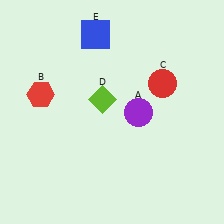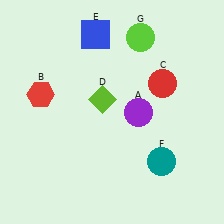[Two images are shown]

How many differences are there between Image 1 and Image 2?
There are 2 differences between the two images.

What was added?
A teal circle (F), a lime circle (G) were added in Image 2.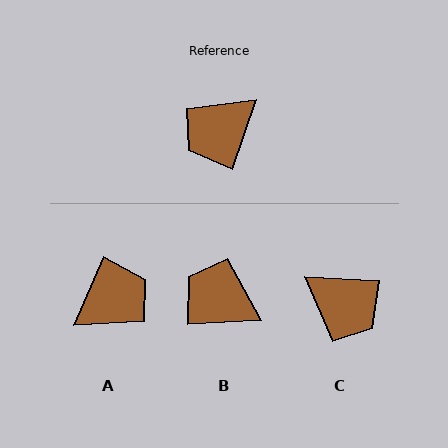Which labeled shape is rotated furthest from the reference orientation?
A, about 176 degrees away.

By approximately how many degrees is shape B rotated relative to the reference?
Approximately 68 degrees clockwise.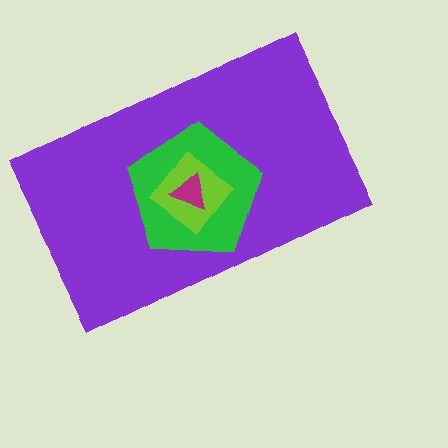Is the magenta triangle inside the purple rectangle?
Yes.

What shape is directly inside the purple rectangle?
The green pentagon.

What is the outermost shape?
The purple rectangle.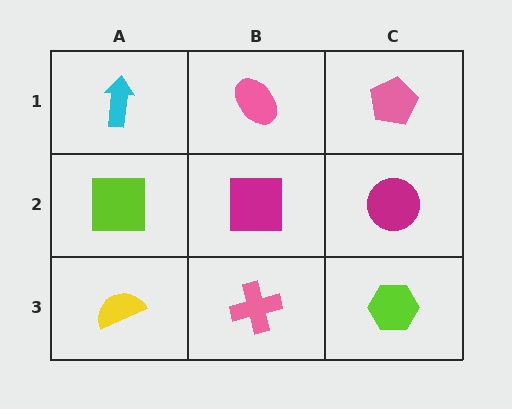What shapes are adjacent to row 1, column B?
A magenta square (row 2, column B), a cyan arrow (row 1, column A), a pink pentagon (row 1, column C).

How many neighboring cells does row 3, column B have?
3.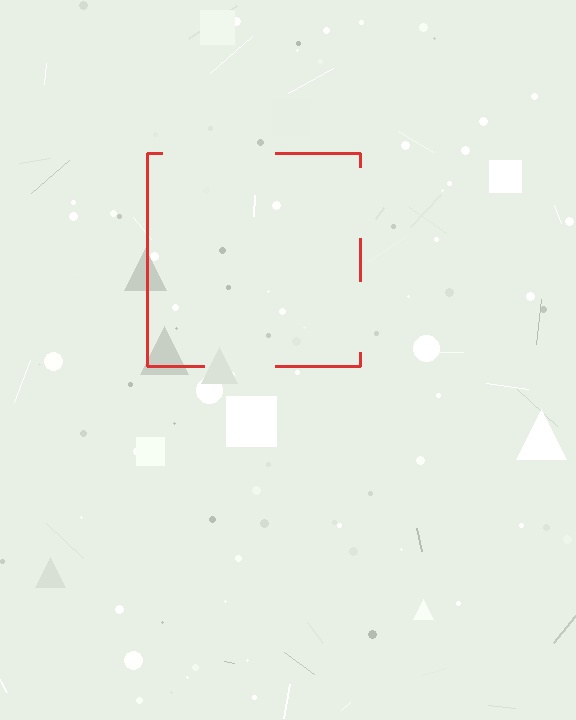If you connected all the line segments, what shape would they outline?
They would outline a square.